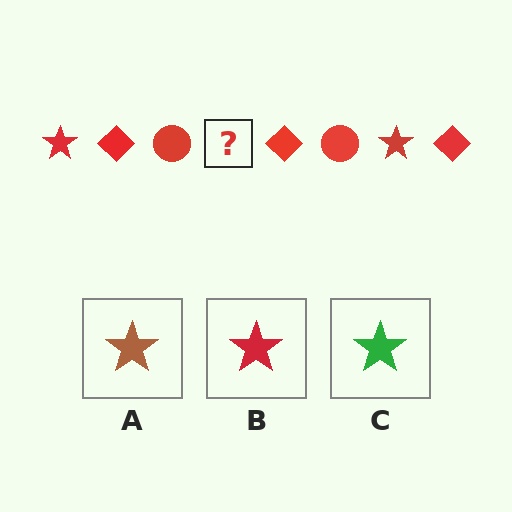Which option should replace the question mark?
Option B.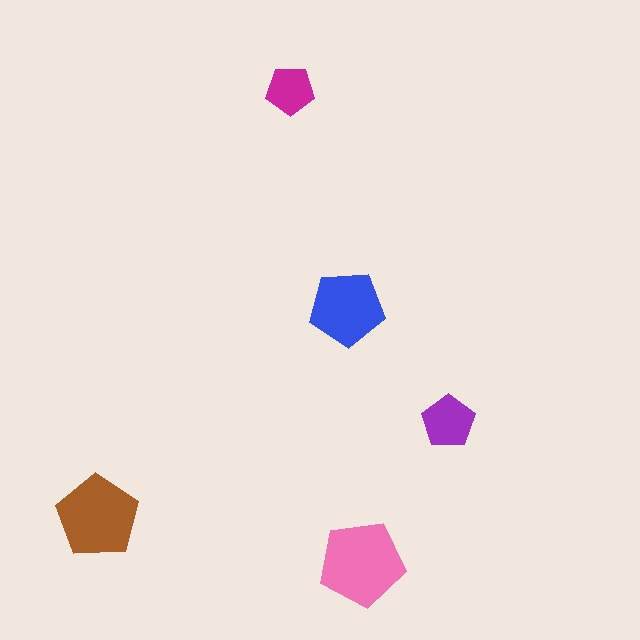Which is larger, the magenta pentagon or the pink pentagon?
The pink one.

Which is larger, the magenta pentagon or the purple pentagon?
The purple one.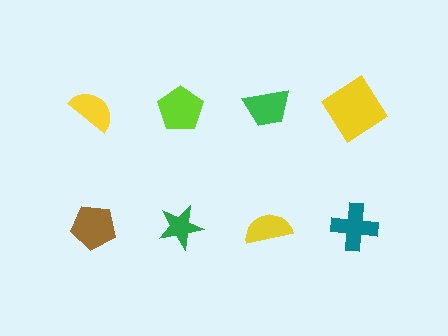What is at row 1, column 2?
A lime pentagon.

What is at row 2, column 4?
A teal cross.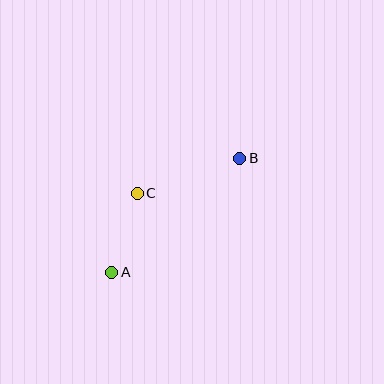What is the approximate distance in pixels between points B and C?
The distance between B and C is approximately 108 pixels.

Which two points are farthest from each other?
Points A and B are farthest from each other.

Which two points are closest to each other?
Points A and C are closest to each other.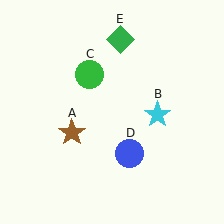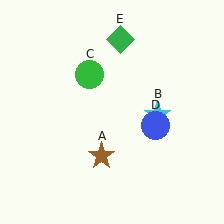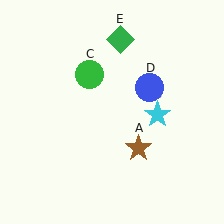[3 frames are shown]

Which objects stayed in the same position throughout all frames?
Cyan star (object B) and green circle (object C) and green diamond (object E) remained stationary.